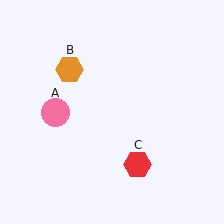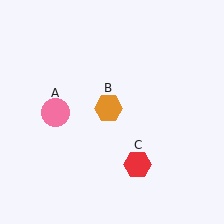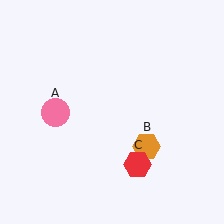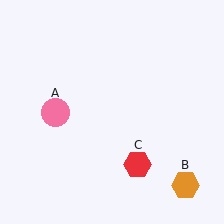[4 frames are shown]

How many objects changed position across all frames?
1 object changed position: orange hexagon (object B).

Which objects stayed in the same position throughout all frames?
Pink circle (object A) and red hexagon (object C) remained stationary.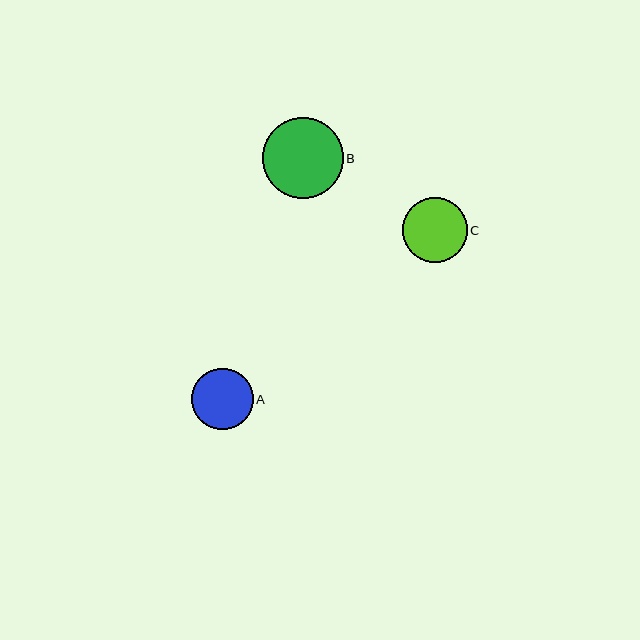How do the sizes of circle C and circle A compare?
Circle C and circle A are approximately the same size.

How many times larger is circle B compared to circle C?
Circle B is approximately 1.2 times the size of circle C.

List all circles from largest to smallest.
From largest to smallest: B, C, A.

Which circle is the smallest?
Circle A is the smallest with a size of approximately 62 pixels.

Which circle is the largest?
Circle B is the largest with a size of approximately 81 pixels.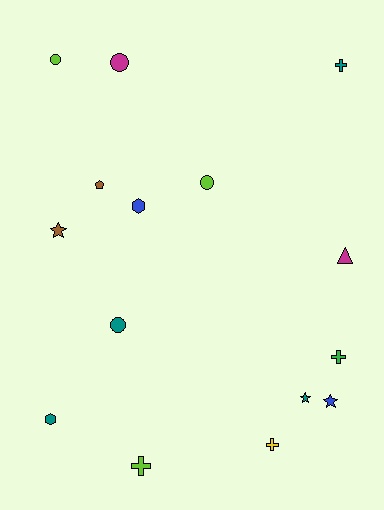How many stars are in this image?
There are 3 stars.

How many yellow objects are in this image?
There is 1 yellow object.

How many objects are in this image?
There are 15 objects.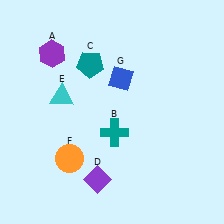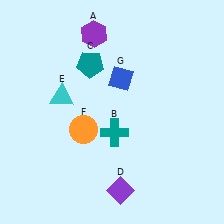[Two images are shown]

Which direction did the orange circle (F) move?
The orange circle (F) moved up.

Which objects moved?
The objects that moved are: the purple hexagon (A), the purple diamond (D), the orange circle (F).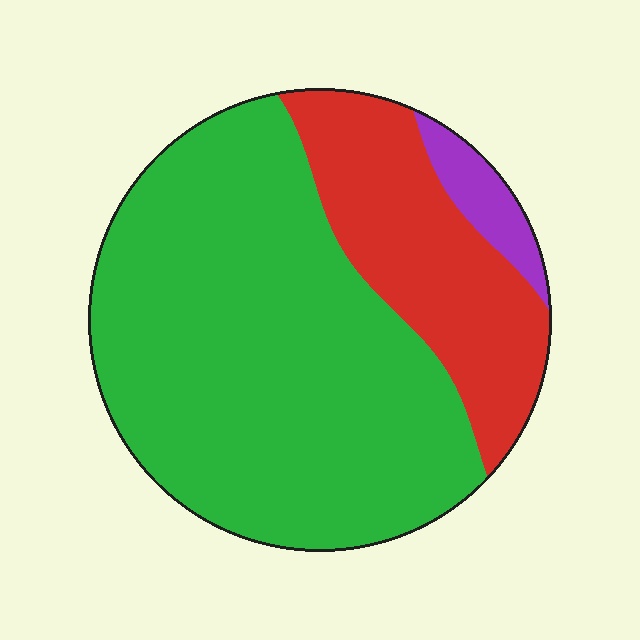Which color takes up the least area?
Purple, at roughly 5%.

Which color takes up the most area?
Green, at roughly 70%.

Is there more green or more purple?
Green.